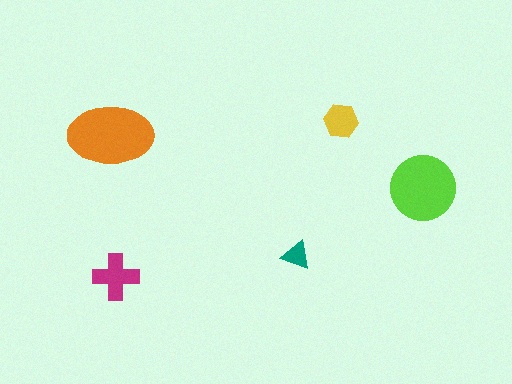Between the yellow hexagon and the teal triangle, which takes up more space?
The yellow hexagon.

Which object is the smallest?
The teal triangle.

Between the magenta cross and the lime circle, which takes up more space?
The lime circle.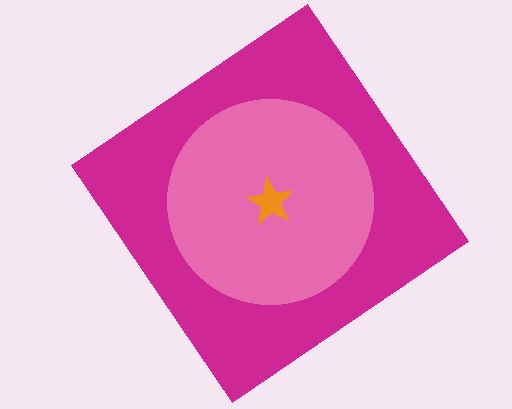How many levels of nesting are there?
3.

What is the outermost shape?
The magenta diamond.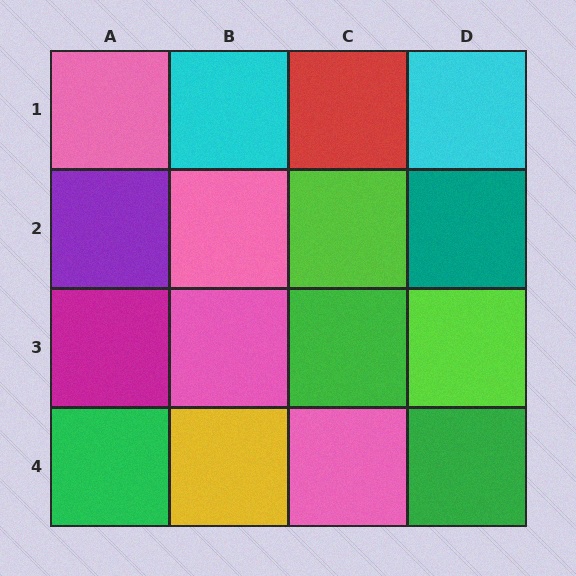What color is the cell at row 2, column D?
Teal.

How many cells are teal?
1 cell is teal.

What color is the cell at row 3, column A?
Magenta.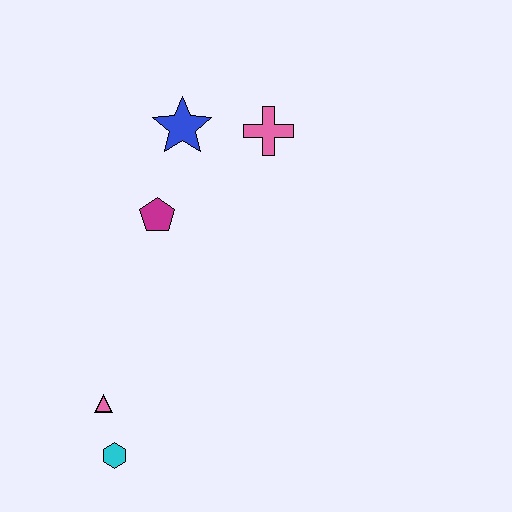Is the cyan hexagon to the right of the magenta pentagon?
No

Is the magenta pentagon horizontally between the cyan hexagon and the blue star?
Yes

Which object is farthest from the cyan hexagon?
The pink cross is farthest from the cyan hexagon.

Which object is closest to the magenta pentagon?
The blue star is closest to the magenta pentagon.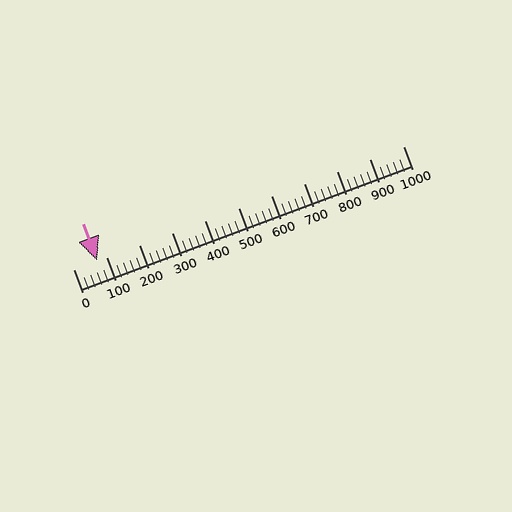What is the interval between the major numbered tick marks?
The major tick marks are spaced 100 units apart.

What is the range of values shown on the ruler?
The ruler shows values from 0 to 1000.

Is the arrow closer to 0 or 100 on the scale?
The arrow is closer to 100.